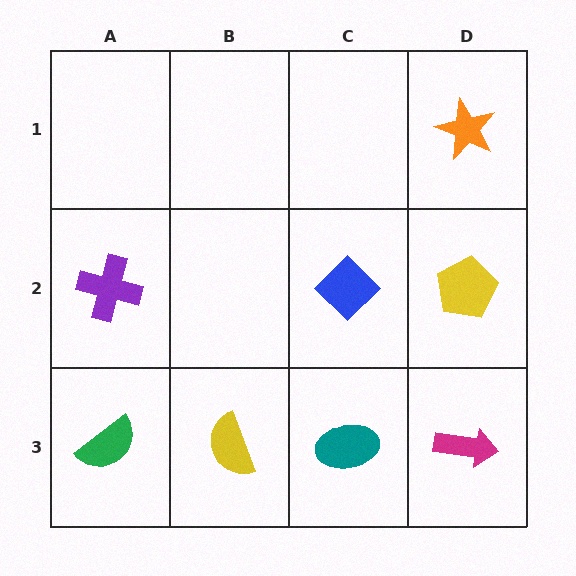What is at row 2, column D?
A yellow pentagon.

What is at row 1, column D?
An orange star.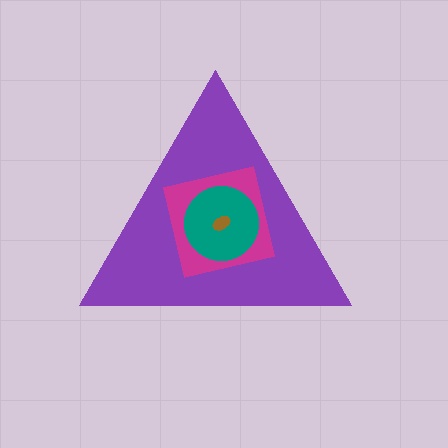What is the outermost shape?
The purple triangle.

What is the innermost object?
The brown ellipse.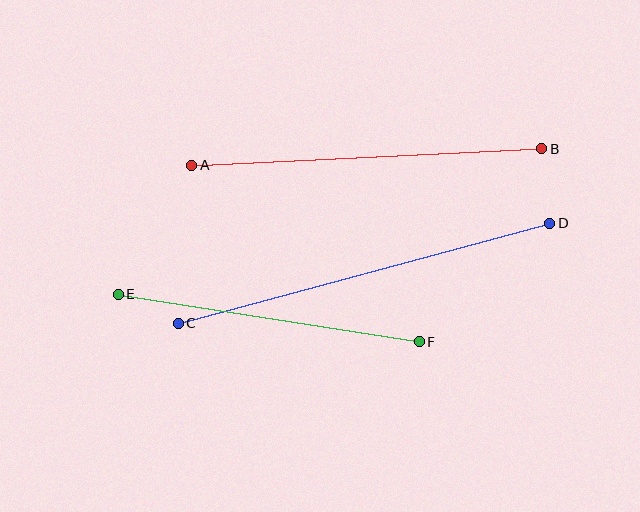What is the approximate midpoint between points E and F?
The midpoint is at approximately (269, 318) pixels.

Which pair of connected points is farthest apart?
Points C and D are farthest apart.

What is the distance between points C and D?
The distance is approximately 385 pixels.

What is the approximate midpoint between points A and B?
The midpoint is at approximately (367, 157) pixels.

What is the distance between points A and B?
The distance is approximately 350 pixels.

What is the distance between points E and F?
The distance is approximately 304 pixels.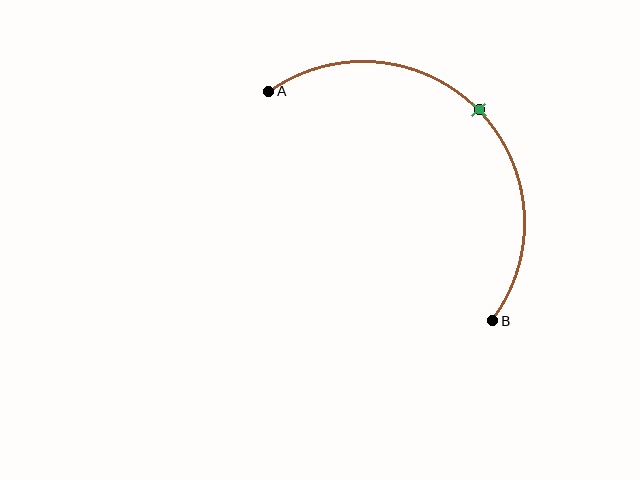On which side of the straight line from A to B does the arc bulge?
The arc bulges above and to the right of the straight line connecting A and B.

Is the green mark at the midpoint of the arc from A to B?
Yes. The green mark lies on the arc at equal arc-length from both A and B — it is the arc midpoint.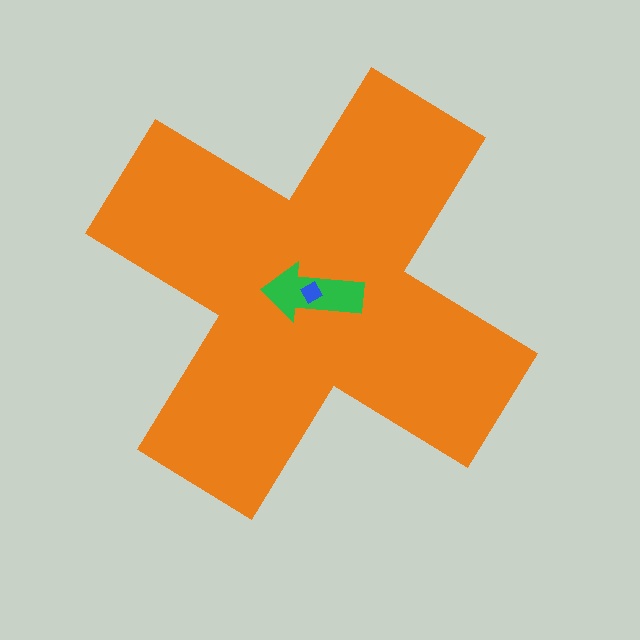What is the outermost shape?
The orange cross.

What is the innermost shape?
The blue diamond.